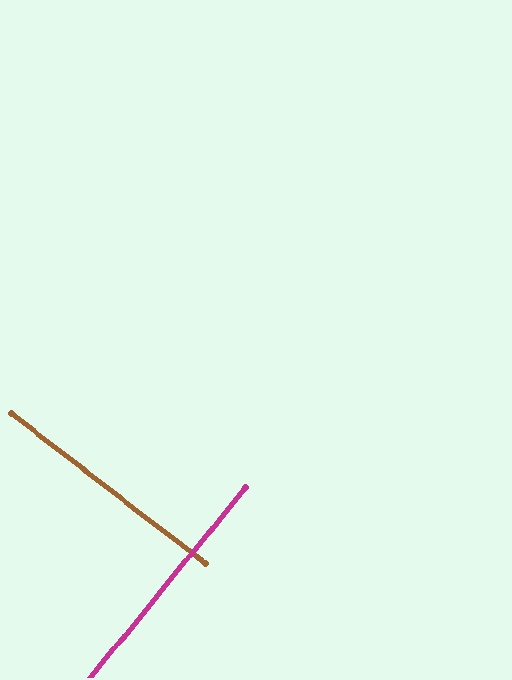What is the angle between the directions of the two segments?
Approximately 88 degrees.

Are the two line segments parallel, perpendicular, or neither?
Perpendicular — they meet at approximately 88°.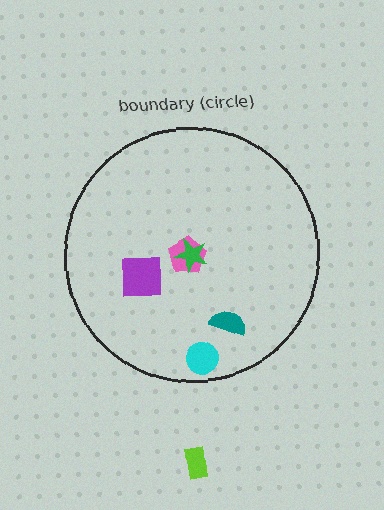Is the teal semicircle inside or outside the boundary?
Inside.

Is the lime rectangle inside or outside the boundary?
Outside.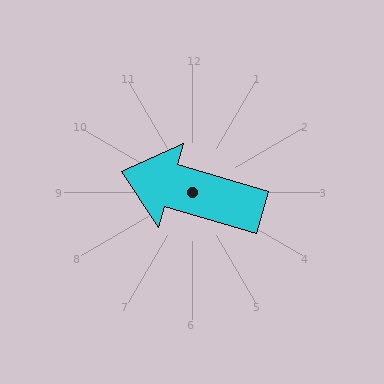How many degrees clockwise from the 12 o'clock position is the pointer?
Approximately 286 degrees.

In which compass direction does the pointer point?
West.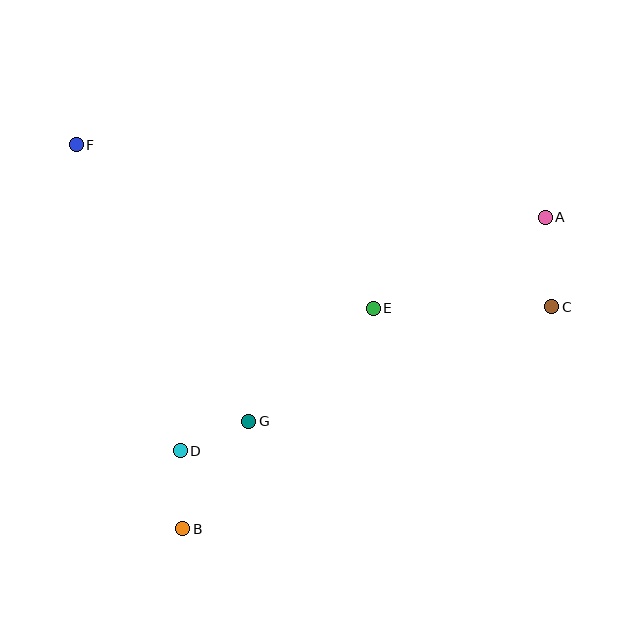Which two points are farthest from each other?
Points C and F are farthest from each other.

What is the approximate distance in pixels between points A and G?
The distance between A and G is approximately 360 pixels.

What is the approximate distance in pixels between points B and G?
The distance between B and G is approximately 126 pixels.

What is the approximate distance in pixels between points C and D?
The distance between C and D is approximately 399 pixels.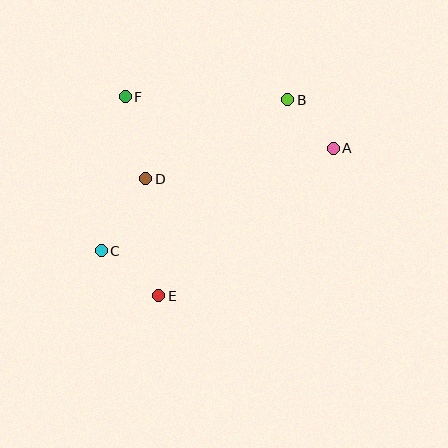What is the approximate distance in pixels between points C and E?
The distance between C and E is approximately 73 pixels.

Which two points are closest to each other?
Points A and B are closest to each other.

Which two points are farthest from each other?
Points A and C are farthest from each other.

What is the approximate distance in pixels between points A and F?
The distance between A and F is approximately 214 pixels.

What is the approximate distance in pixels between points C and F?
The distance between C and F is approximately 156 pixels.